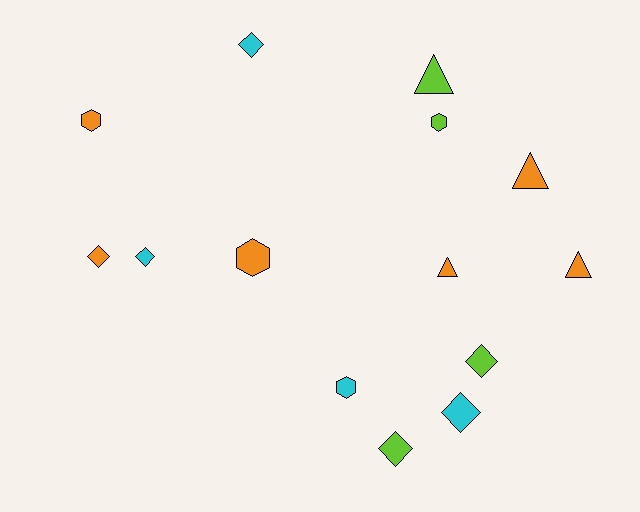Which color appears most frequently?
Orange, with 6 objects.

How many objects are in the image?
There are 14 objects.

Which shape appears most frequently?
Diamond, with 6 objects.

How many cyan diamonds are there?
There are 3 cyan diamonds.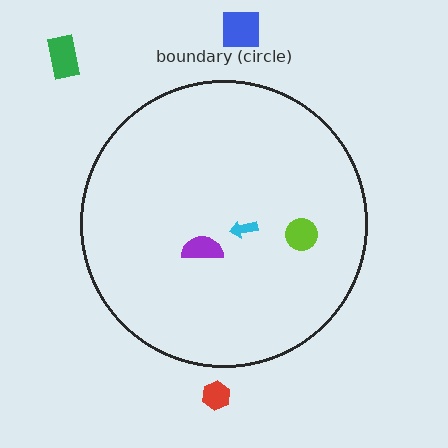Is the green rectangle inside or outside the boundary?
Outside.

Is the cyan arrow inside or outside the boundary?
Inside.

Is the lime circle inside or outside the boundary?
Inside.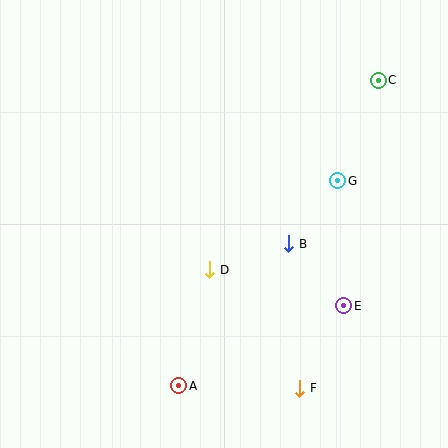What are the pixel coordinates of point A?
Point A is at (179, 386).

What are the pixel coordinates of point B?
Point B is at (289, 244).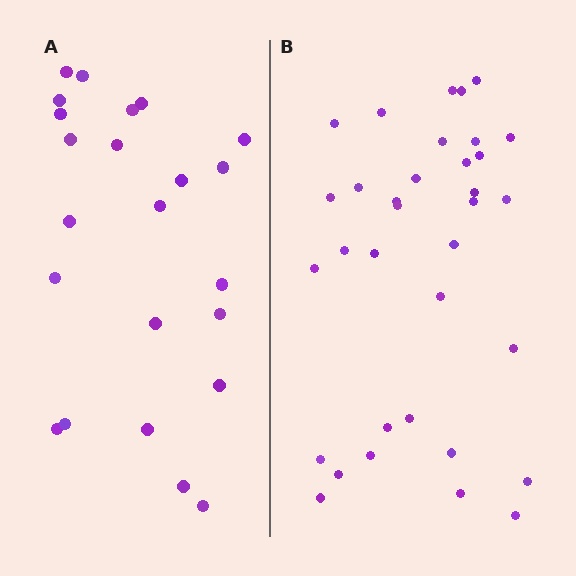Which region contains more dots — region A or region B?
Region B (the right region) has more dots.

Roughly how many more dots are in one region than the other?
Region B has roughly 12 or so more dots than region A.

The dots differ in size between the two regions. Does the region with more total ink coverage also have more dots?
No. Region A has more total ink coverage because its dots are larger, but region B actually contains more individual dots. Total area can be misleading — the number of items is what matters here.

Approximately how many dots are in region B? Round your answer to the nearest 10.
About 30 dots. (The exact count is 34, which rounds to 30.)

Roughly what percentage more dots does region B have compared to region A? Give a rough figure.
About 50% more.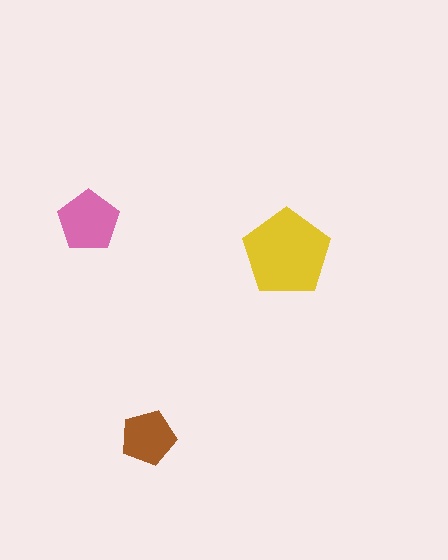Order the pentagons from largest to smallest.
the yellow one, the pink one, the brown one.